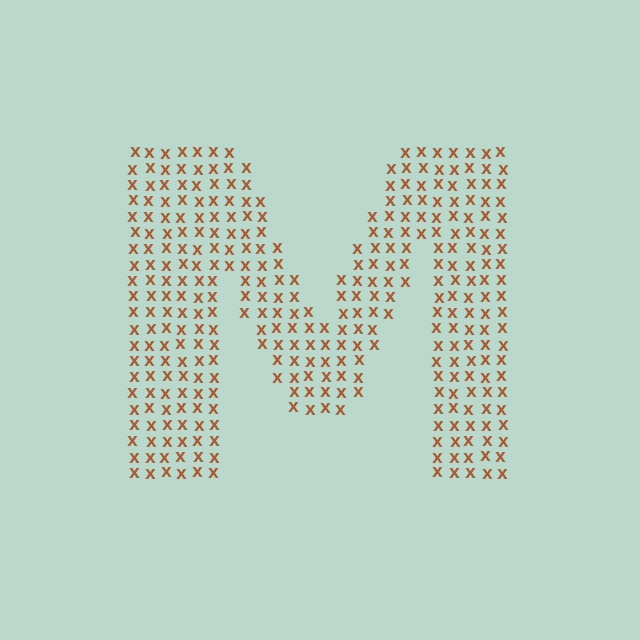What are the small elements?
The small elements are letter X's.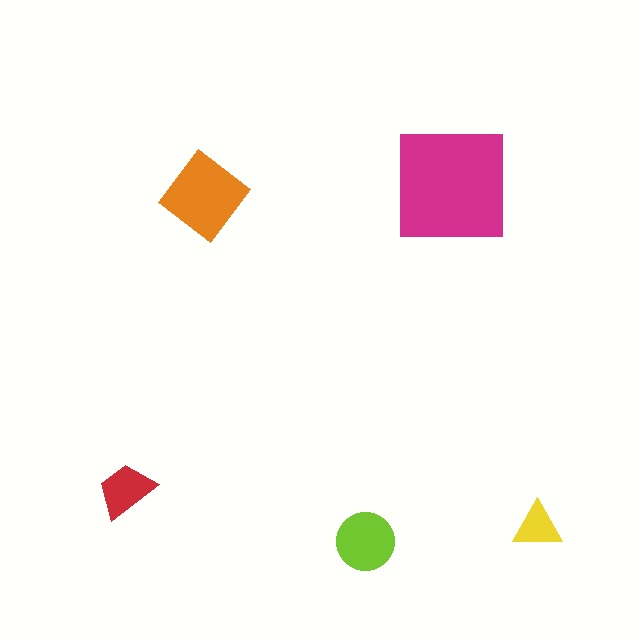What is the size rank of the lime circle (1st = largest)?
3rd.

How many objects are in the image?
There are 5 objects in the image.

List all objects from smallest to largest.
The yellow triangle, the red trapezoid, the lime circle, the orange diamond, the magenta square.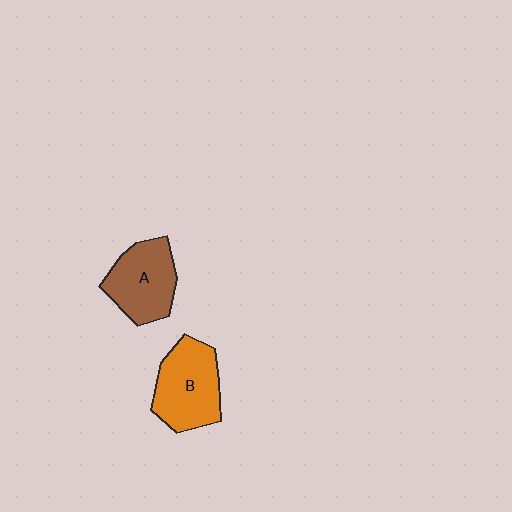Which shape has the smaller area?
Shape A (brown).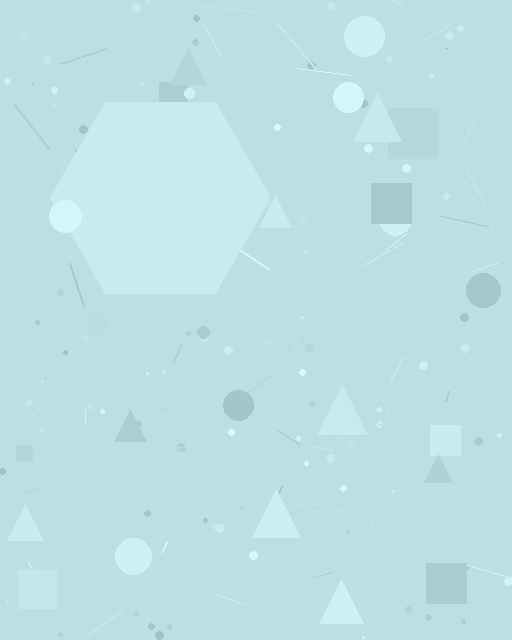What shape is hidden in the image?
A hexagon is hidden in the image.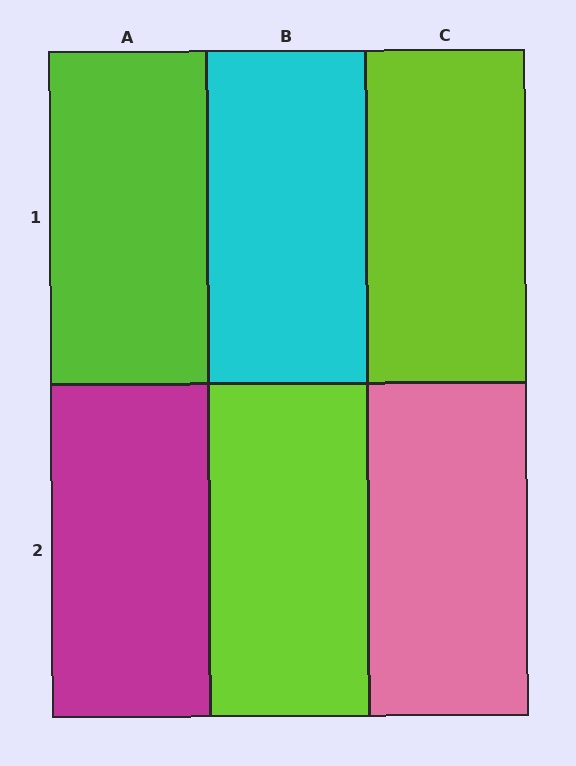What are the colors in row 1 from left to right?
Lime, cyan, lime.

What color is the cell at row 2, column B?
Lime.